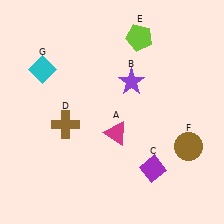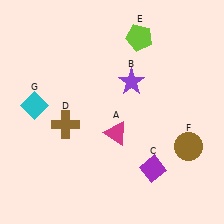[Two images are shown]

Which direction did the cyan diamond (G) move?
The cyan diamond (G) moved down.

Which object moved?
The cyan diamond (G) moved down.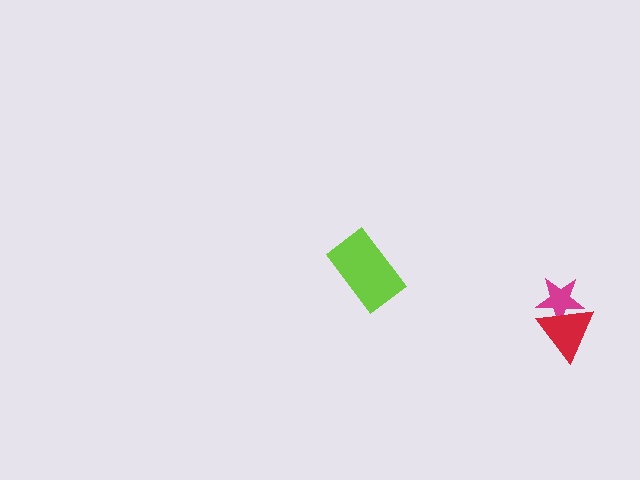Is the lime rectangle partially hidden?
No, no other shape covers it.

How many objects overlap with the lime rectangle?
0 objects overlap with the lime rectangle.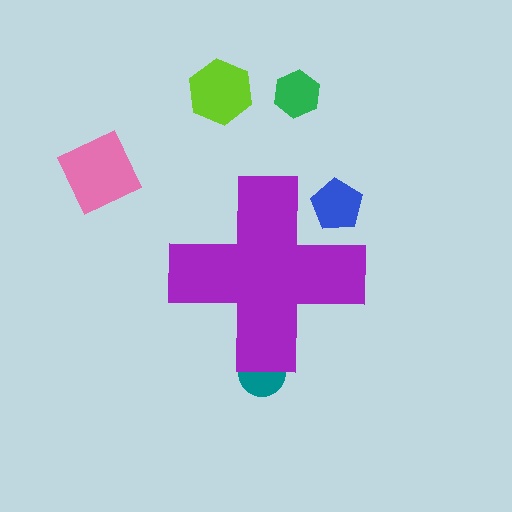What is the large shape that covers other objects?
A purple cross.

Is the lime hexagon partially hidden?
No, the lime hexagon is fully visible.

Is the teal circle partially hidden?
Yes, the teal circle is partially hidden behind the purple cross.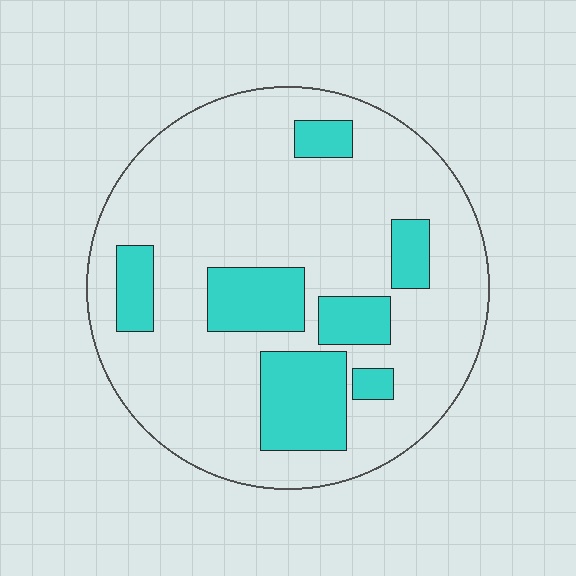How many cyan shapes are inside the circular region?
7.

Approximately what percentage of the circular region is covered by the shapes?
Approximately 20%.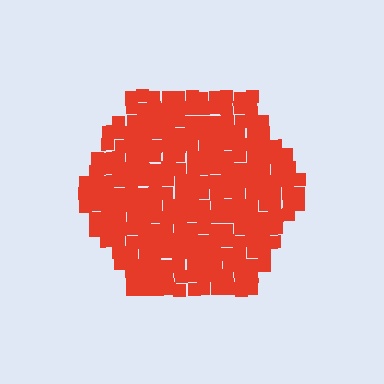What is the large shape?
The large shape is a hexagon.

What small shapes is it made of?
It is made of small squares.